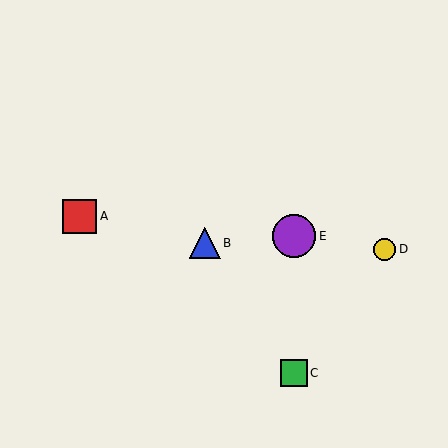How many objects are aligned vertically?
2 objects (C, E) are aligned vertically.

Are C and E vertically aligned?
Yes, both are at x≈294.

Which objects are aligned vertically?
Objects C, E are aligned vertically.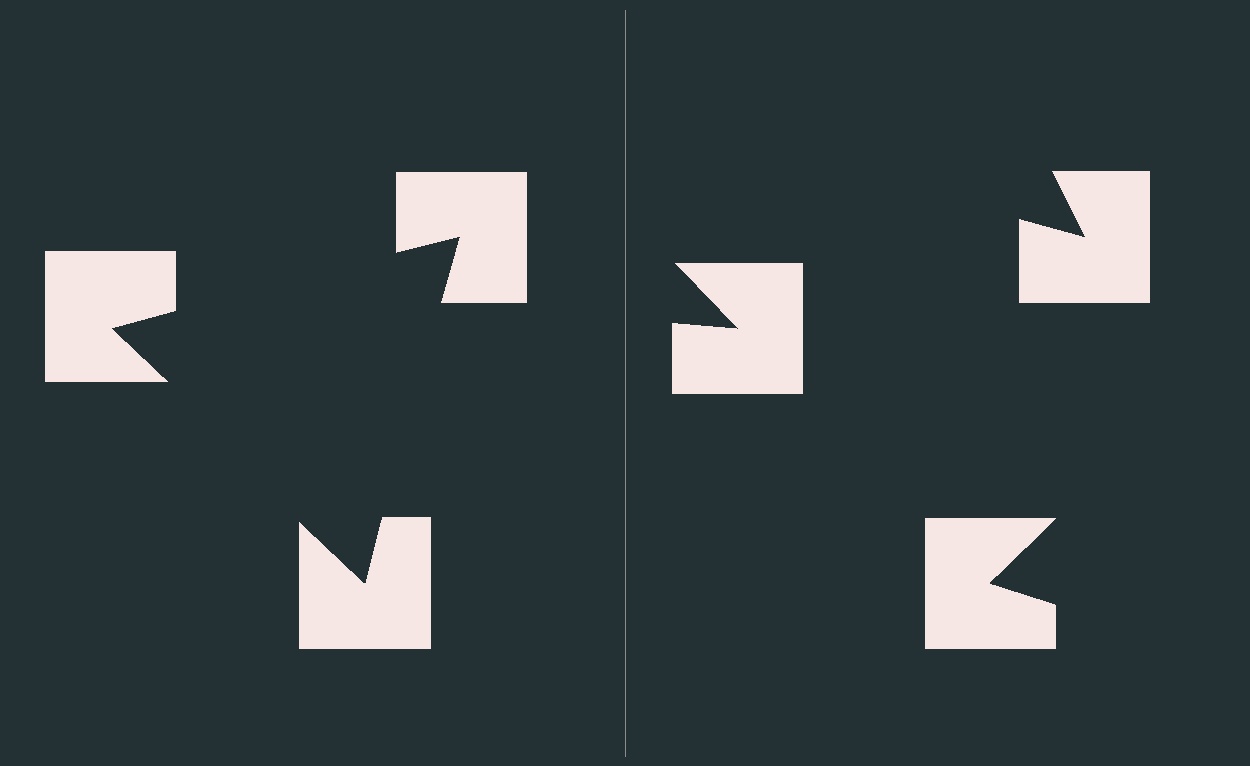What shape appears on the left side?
An illusory triangle.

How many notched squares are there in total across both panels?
6 — 3 on each side.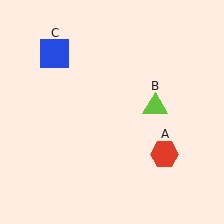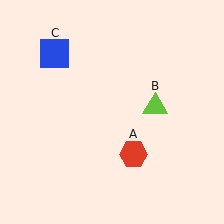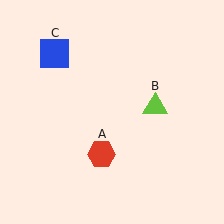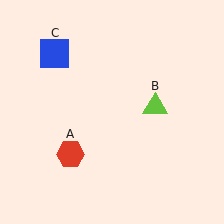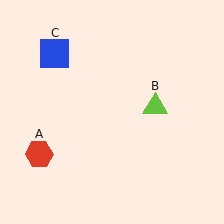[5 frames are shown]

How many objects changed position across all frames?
1 object changed position: red hexagon (object A).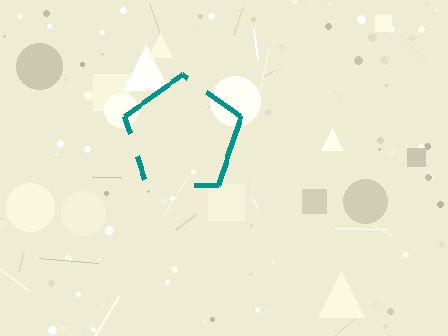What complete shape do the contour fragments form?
The contour fragments form a pentagon.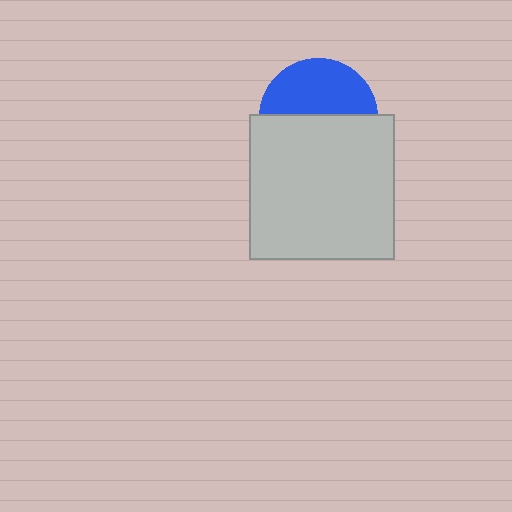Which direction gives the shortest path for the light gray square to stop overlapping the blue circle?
Moving down gives the shortest separation.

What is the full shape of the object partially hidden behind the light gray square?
The partially hidden object is a blue circle.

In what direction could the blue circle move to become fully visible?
The blue circle could move up. That would shift it out from behind the light gray square entirely.